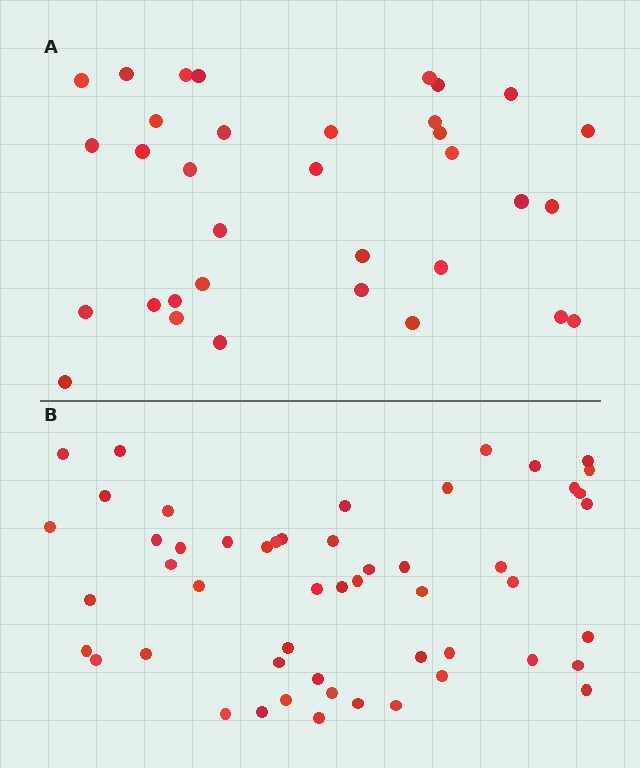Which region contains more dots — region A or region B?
Region B (the bottom region) has more dots.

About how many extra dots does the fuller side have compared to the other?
Region B has approximately 20 more dots than region A.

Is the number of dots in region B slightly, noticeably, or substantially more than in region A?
Region B has substantially more. The ratio is roughly 1.5 to 1.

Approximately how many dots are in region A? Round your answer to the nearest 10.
About 30 dots. (The exact count is 34, which rounds to 30.)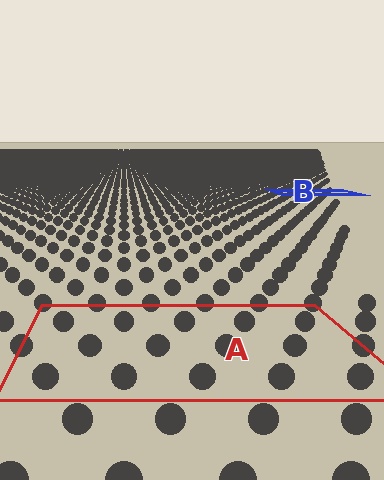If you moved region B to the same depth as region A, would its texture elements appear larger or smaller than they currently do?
They would appear larger. At a closer depth, the same texture elements are projected at a bigger on-screen size.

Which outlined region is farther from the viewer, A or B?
Region B is farther from the viewer — the texture elements inside it appear smaller and more densely packed.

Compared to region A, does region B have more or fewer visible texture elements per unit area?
Region B has more texture elements per unit area — they are packed more densely because it is farther away.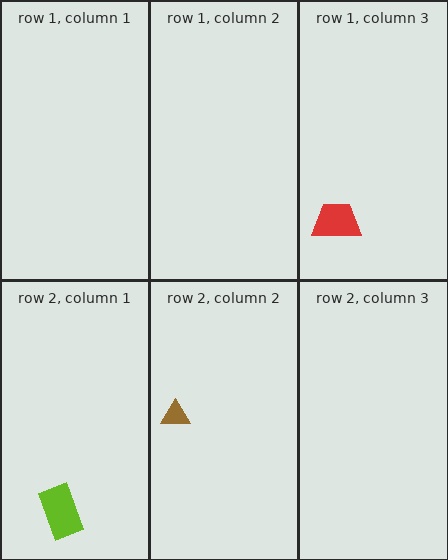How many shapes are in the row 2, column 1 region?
1.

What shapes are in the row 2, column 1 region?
The lime rectangle.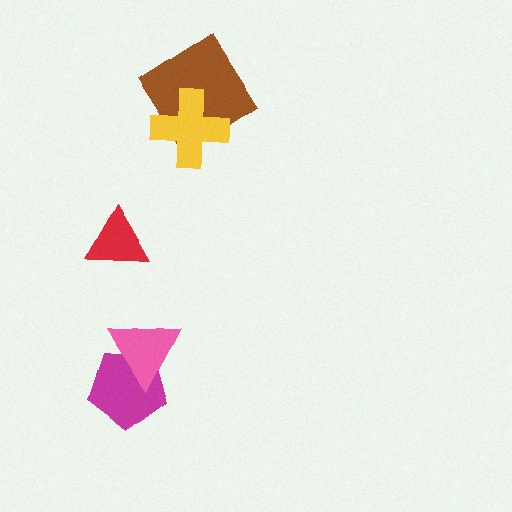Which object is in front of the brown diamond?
The yellow cross is in front of the brown diamond.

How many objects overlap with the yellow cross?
1 object overlaps with the yellow cross.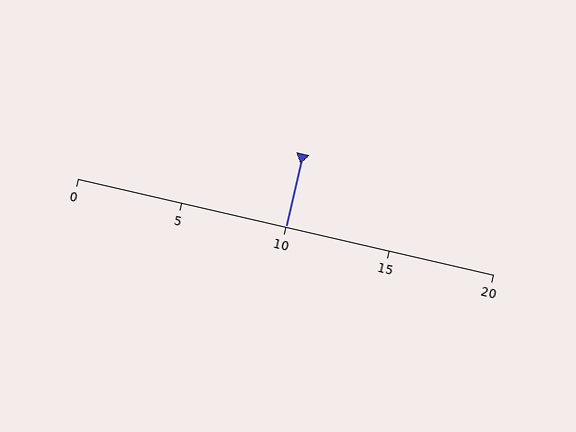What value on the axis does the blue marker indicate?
The marker indicates approximately 10.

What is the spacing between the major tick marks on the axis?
The major ticks are spaced 5 apart.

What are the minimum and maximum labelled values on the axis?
The axis runs from 0 to 20.